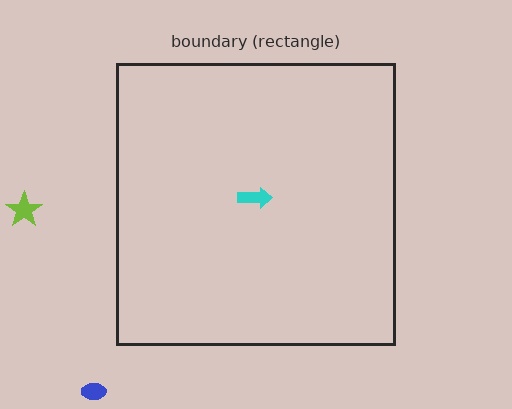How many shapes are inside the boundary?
1 inside, 2 outside.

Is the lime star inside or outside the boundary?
Outside.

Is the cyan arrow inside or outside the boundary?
Inside.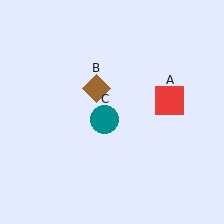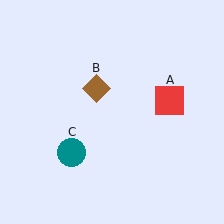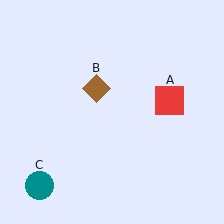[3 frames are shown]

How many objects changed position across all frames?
1 object changed position: teal circle (object C).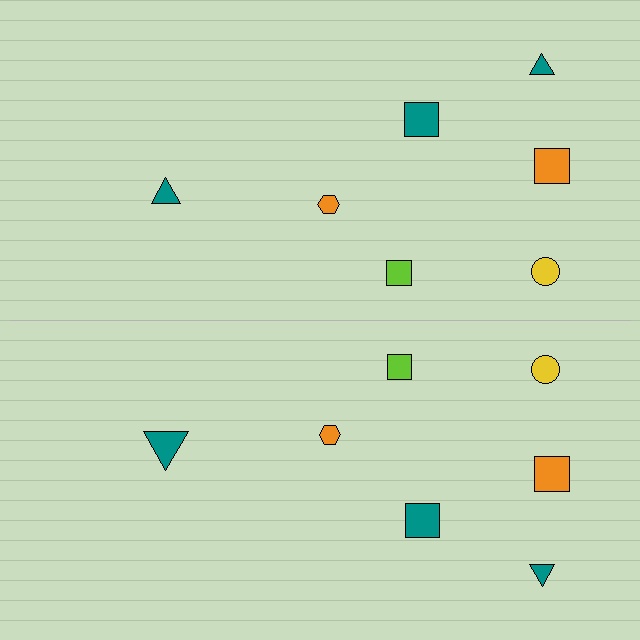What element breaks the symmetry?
The teal triangle on the bottom side has a different size than its mirror counterpart.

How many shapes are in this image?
There are 14 shapes in this image.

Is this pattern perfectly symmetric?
No, the pattern is not perfectly symmetric. The teal triangle on the bottom side has a different size than its mirror counterpart.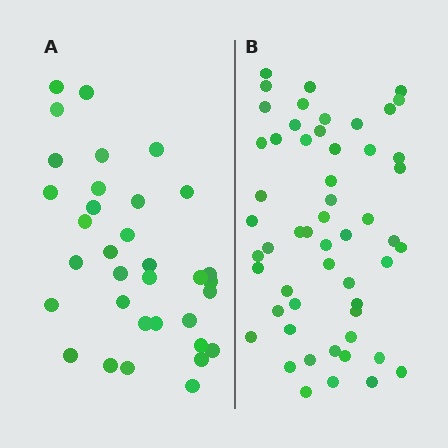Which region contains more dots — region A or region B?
Region B (the right region) has more dots.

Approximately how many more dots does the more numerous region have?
Region B has approximately 20 more dots than region A.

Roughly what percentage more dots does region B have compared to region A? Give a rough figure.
About 60% more.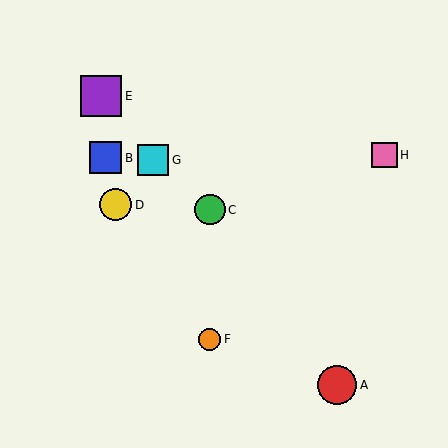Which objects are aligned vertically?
Objects C, F are aligned vertically.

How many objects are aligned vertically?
2 objects (C, F) are aligned vertically.